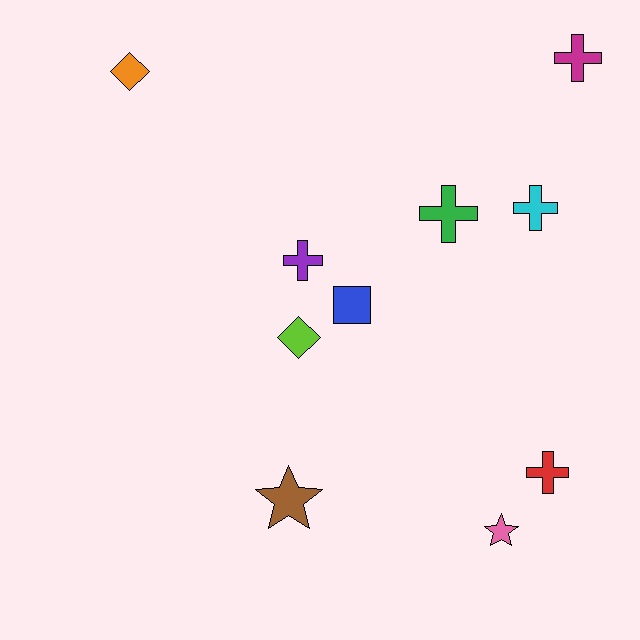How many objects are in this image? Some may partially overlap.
There are 10 objects.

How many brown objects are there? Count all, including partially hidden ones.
There is 1 brown object.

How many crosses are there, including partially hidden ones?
There are 5 crosses.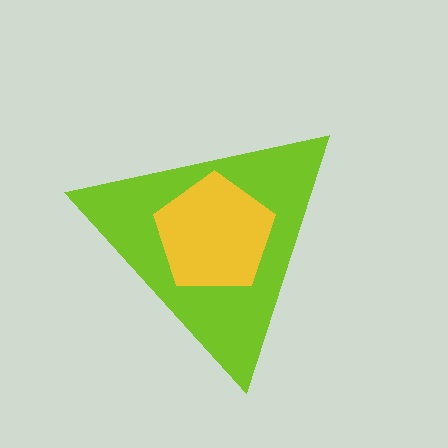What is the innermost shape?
The yellow pentagon.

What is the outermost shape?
The lime triangle.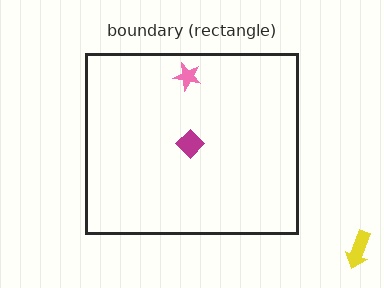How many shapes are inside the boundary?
2 inside, 1 outside.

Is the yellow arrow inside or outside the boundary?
Outside.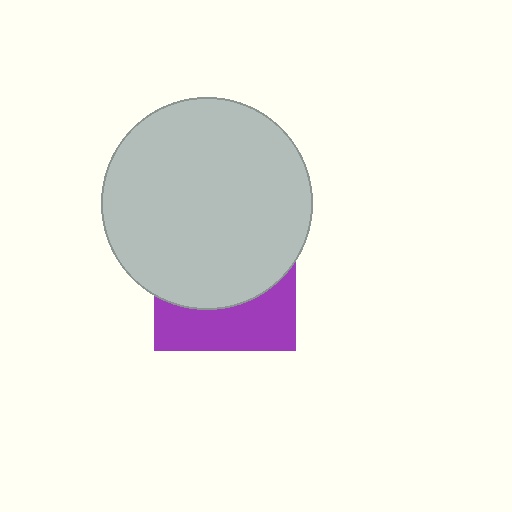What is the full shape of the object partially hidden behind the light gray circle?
The partially hidden object is a purple square.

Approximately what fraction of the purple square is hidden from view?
Roughly 63% of the purple square is hidden behind the light gray circle.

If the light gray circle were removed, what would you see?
You would see the complete purple square.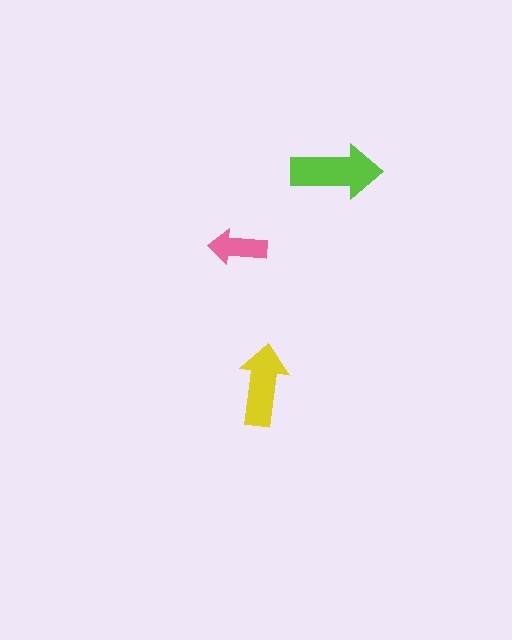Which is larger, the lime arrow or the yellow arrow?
The lime one.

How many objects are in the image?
There are 3 objects in the image.